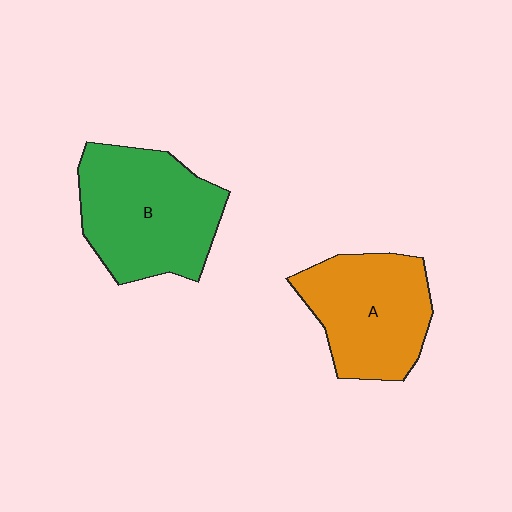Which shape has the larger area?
Shape B (green).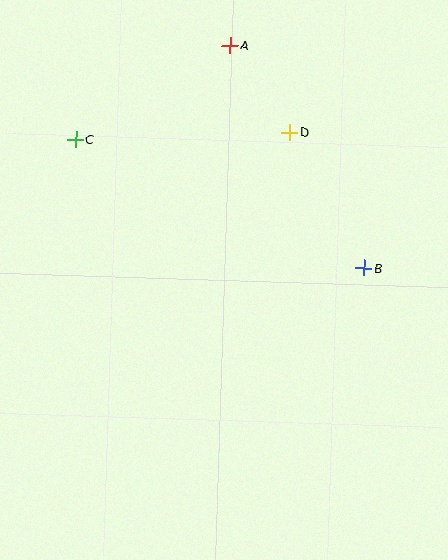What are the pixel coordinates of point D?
Point D is at (290, 132).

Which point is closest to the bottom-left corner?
Point C is closest to the bottom-left corner.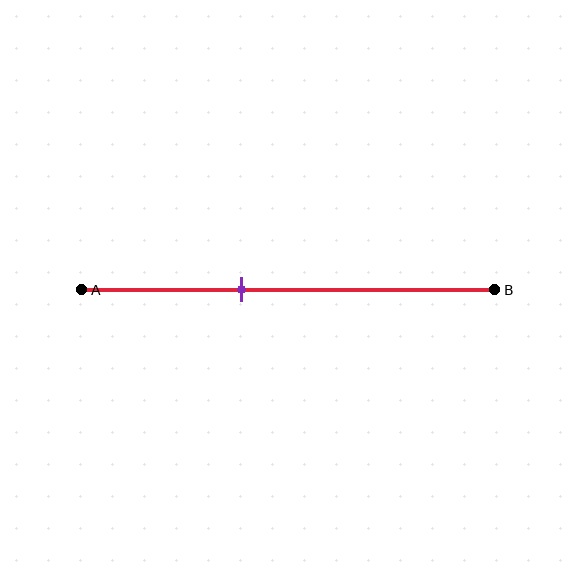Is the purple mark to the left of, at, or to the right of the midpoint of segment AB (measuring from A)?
The purple mark is to the left of the midpoint of segment AB.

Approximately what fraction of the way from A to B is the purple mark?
The purple mark is approximately 40% of the way from A to B.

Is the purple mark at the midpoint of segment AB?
No, the mark is at about 40% from A, not at the 50% midpoint.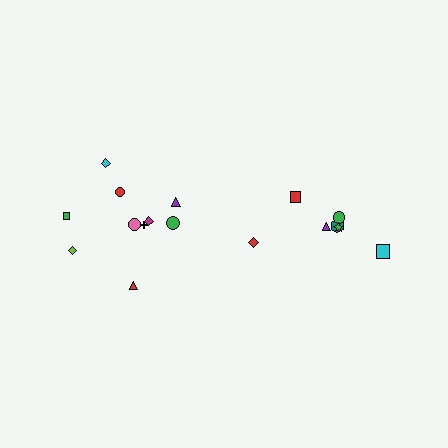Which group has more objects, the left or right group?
The left group.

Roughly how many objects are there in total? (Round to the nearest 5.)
Roughly 15 objects in total.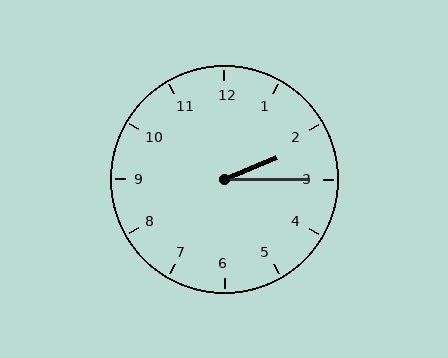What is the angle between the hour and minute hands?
Approximately 22 degrees.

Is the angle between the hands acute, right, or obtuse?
It is acute.